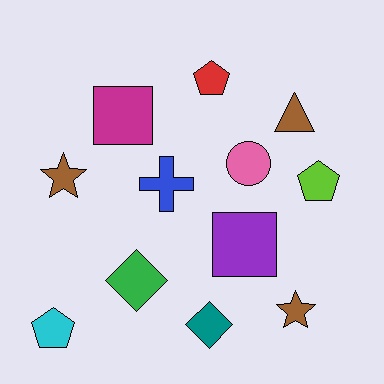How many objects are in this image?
There are 12 objects.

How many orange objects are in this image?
There are no orange objects.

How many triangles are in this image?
There is 1 triangle.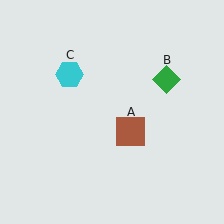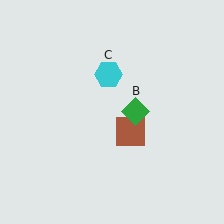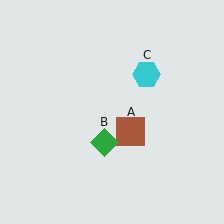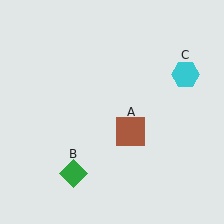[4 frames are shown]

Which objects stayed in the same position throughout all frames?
Brown square (object A) remained stationary.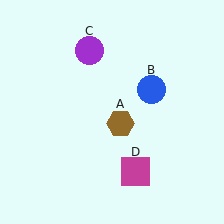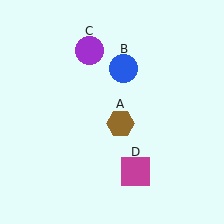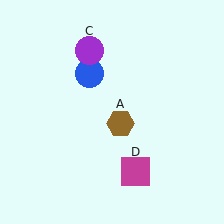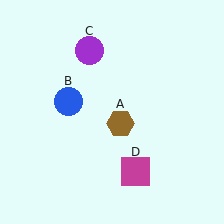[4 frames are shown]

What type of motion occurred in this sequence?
The blue circle (object B) rotated counterclockwise around the center of the scene.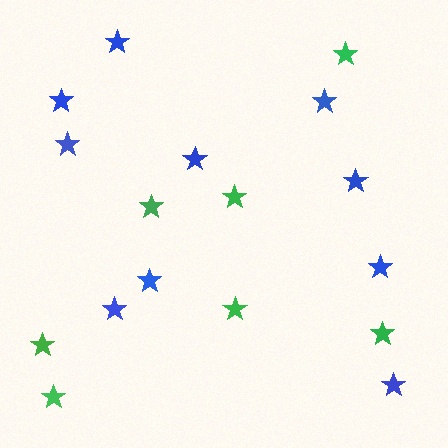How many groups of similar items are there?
There are 2 groups: one group of blue stars (10) and one group of green stars (7).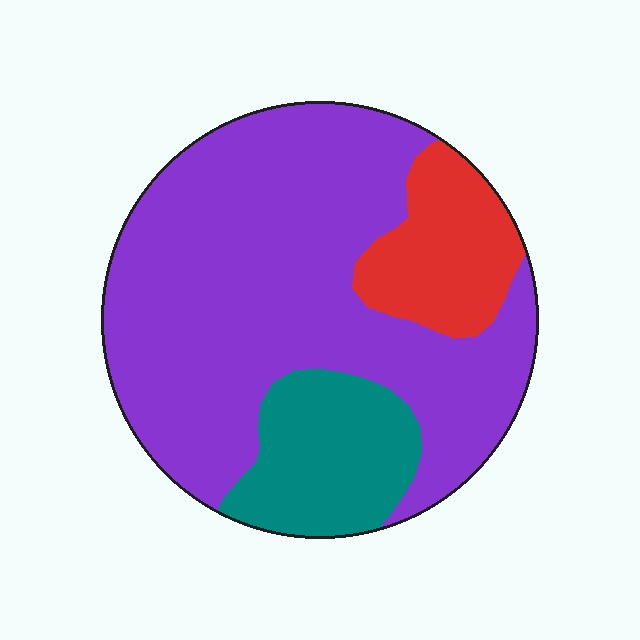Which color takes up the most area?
Purple, at roughly 70%.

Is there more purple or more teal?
Purple.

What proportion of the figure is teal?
Teal covers 17% of the figure.